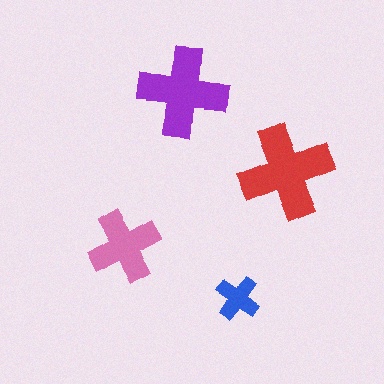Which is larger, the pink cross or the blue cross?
The pink one.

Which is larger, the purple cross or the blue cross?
The purple one.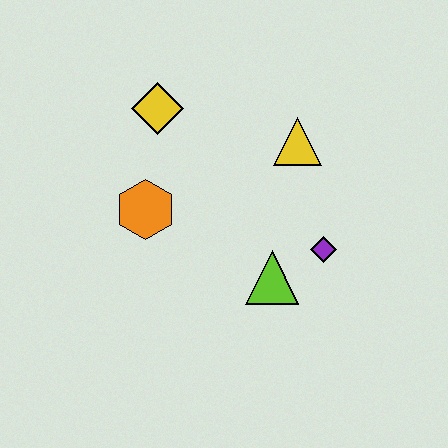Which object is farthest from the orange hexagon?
The purple diamond is farthest from the orange hexagon.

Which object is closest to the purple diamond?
The lime triangle is closest to the purple diamond.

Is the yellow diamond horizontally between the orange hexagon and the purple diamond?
Yes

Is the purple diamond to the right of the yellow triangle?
Yes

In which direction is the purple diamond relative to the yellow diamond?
The purple diamond is to the right of the yellow diamond.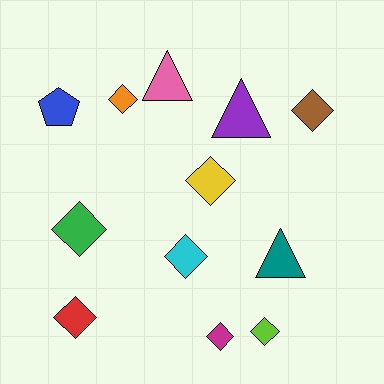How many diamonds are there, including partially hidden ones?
There are 8 diamonds.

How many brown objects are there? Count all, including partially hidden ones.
There is 1 brown object.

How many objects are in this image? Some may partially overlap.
There are 12 objects.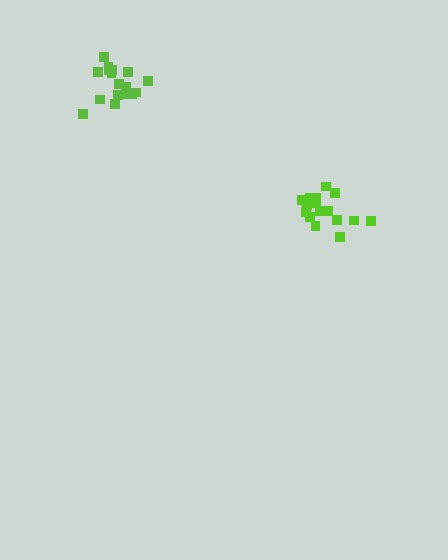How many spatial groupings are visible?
There are 2 spatial groupings.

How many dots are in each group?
Group 1: 17 dots, Group 2: 16 dots (33 total).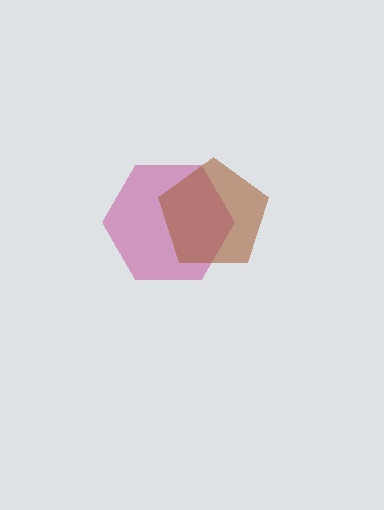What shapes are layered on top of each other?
The layered shapes are: a magenta hexagon, a brown pentagon.